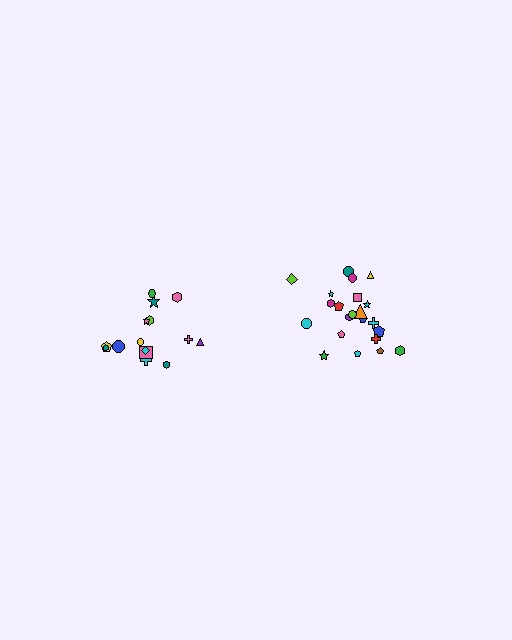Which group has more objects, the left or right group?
The right group.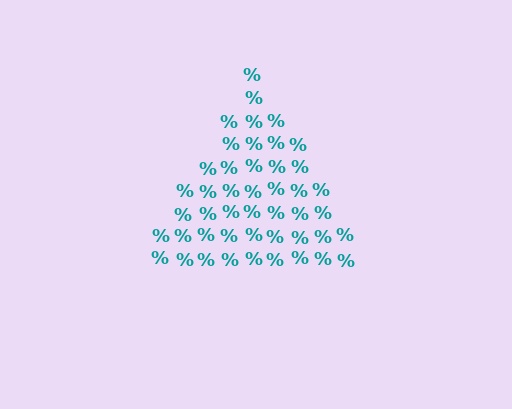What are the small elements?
The small elements are percent signs.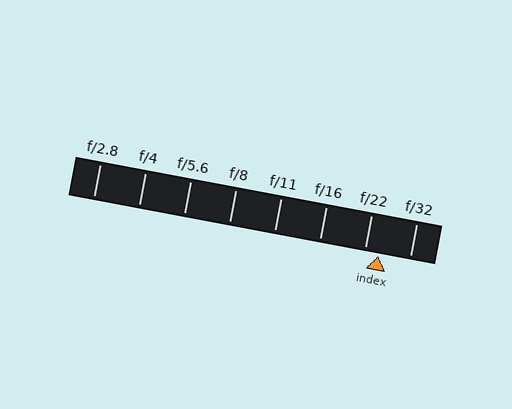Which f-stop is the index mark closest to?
The index mark is closest to f/22.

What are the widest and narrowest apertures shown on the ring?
The widest aperture shown is f/2.8 and the narrowest is f/32.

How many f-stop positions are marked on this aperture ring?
There are 8 f-stop positions marked.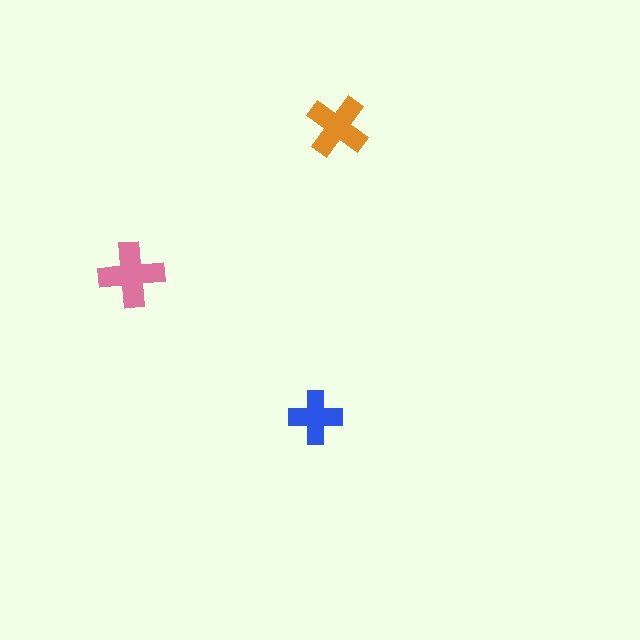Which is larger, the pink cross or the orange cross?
The pink one.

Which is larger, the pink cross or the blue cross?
The pink one.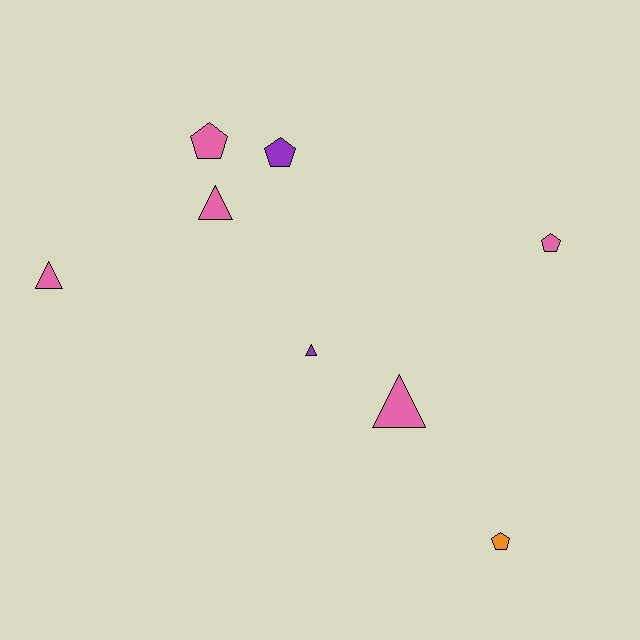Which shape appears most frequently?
Pentagon, with 4 objects.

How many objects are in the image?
There are 8 objects.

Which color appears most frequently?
Pink, with 5 objects.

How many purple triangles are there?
There is 1 purple triangle.